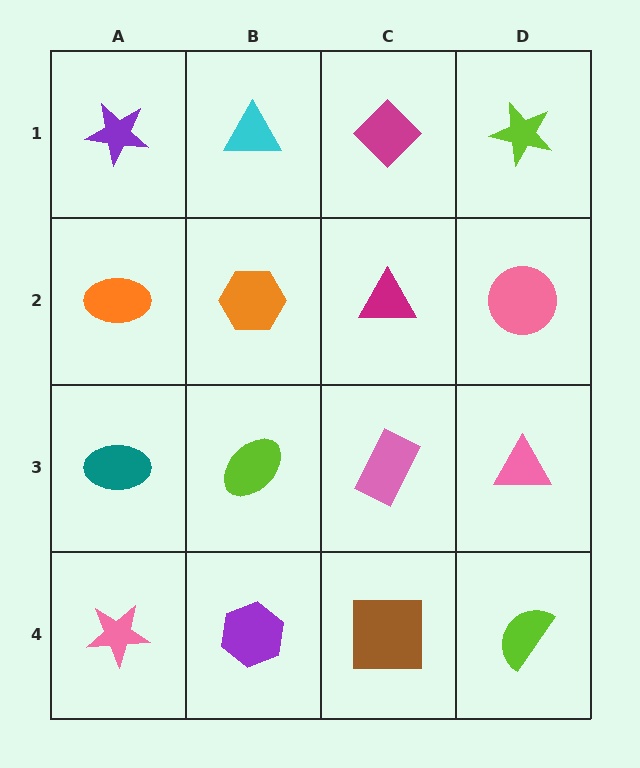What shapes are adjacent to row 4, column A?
A teal ellipse (row 3, column A), a purple hexagon (row 4, column B).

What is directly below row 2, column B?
A lime ellipse.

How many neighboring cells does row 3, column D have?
3.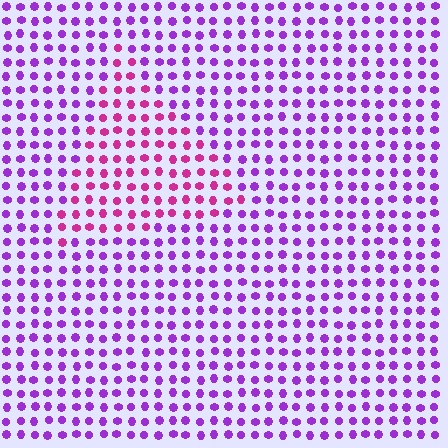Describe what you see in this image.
The image is filled with small purple elements in a uniform arrangement. A triangle-shaped region is visible where the elements are tinted to a slightly different hue, forming a subtle color boundary.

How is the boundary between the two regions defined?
The boundary is defined purely by a slight shift in hue (about 40 degrees). Spacing, size, and orientation are identical on both sides.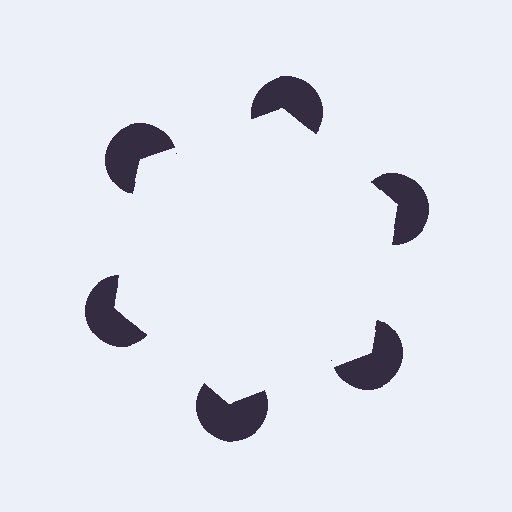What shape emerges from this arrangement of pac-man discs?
An illusory hexagon — its edges are inferred from the aligned wedge cuts in the pac-man discs, not physically drawn.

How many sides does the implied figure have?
6 sides.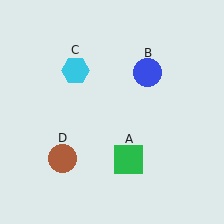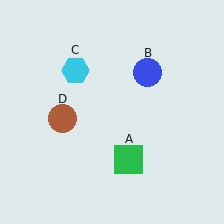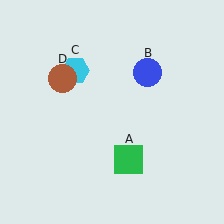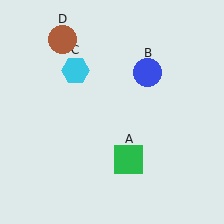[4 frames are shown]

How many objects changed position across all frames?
1 object changed position: brown circle (object D).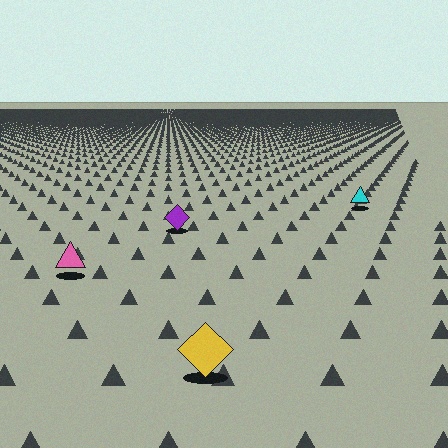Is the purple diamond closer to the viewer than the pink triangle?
No. The pink triangle is closer — you can tell from the texture gradient: the ground texture is coarser near it.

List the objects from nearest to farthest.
From nearest to farthest: the yellow diamond, the pink triangle, the purple diamond, the cyan triangle.